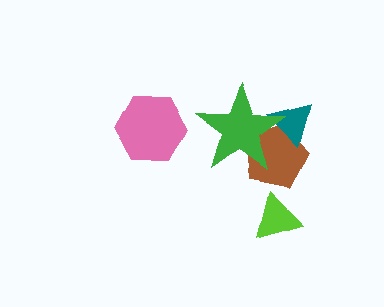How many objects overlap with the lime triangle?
0 objects overlap with the lime triangle.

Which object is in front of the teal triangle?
The green star is in front of the teal triangle.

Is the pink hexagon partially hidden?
No, no other shape covers it.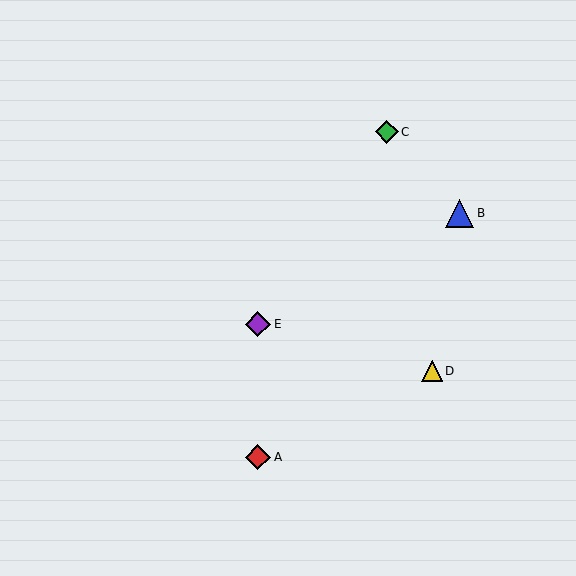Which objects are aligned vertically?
Objects A, E are aligned vertically.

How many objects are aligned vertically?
2 objects (A, E) are aligned vertically.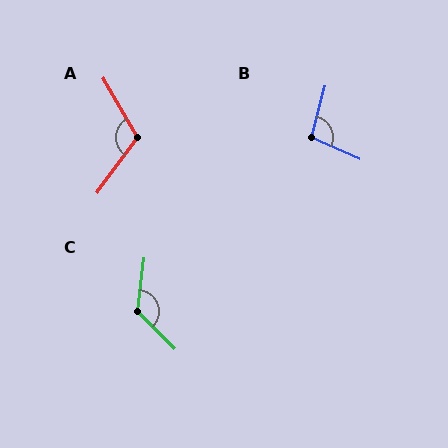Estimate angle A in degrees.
Approximately 114 degrees.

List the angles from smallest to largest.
B (99°), A (114°), C (128°).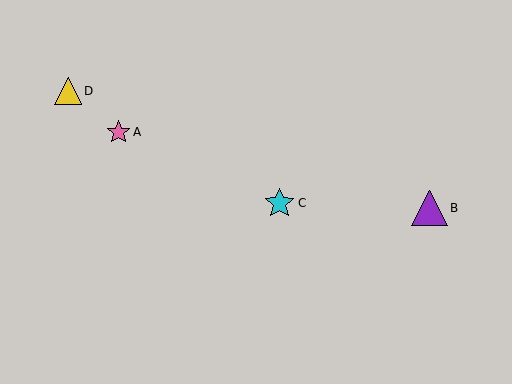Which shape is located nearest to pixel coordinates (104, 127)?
The pink star (labeled A) at (118, 132) is nearest to that location.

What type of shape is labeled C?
Shape C is a cyan star.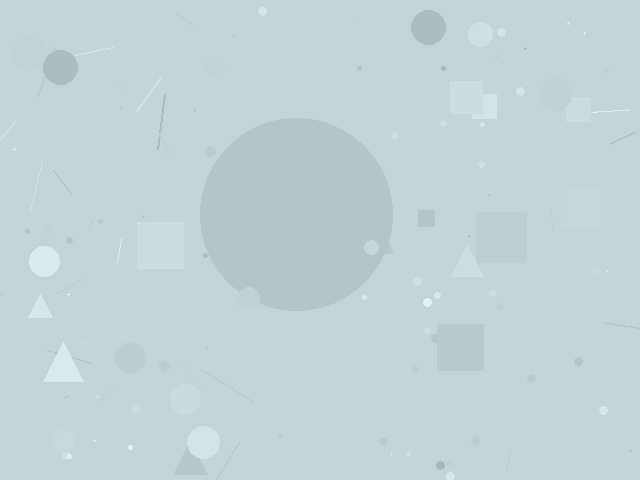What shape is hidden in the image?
A circle is hidden in the image.